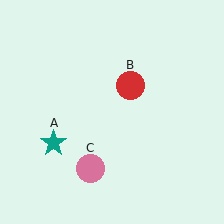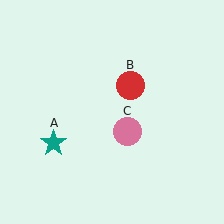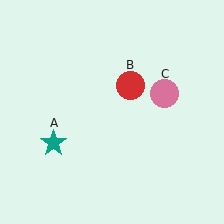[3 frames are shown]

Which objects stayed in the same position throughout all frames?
Teal star (object A) and red circle (object B) remained stationary.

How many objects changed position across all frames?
1 object changed position: pink circle (object C).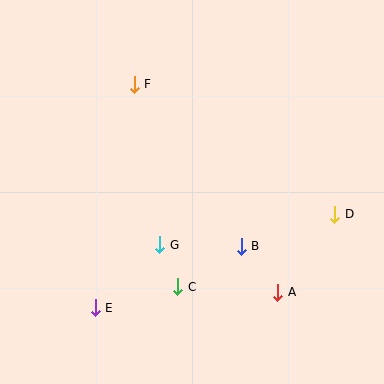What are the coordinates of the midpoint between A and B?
The midpoint between A and B is at (260, 269).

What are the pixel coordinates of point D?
Point D is at (335, 214).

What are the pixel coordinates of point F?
Point F is at (134, 84).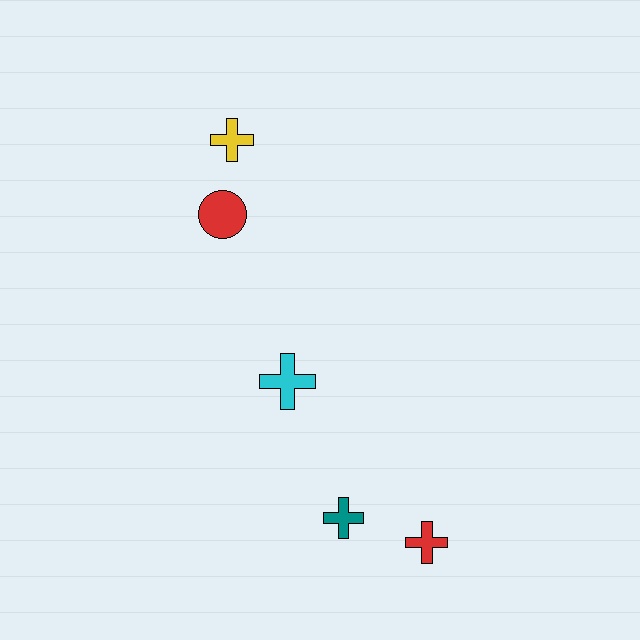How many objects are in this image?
There are 5 objects.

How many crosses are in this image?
There are 4 crosses.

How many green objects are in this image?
There are no green objects.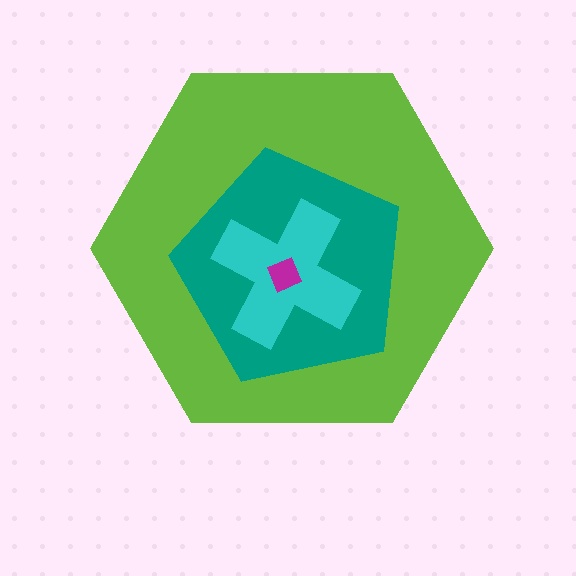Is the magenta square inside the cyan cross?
Yes.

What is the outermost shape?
The lime hexagon.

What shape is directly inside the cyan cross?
The magenta square.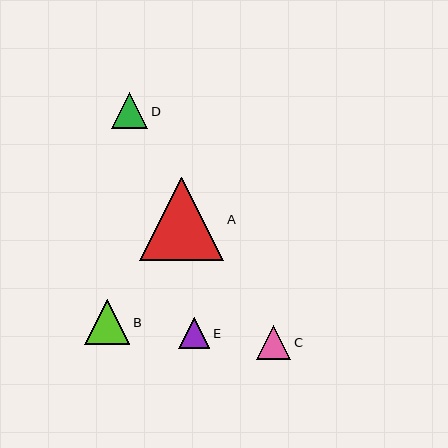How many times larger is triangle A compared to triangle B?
Triangle A is approximately 1.9 times the size of triangle B.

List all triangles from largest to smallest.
From largest to smallest: A, B, D, C, E.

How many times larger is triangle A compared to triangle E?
Triangle A is approximately 2.7 times the size of triangle E.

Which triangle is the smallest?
Triangle E is the smallest with a size of approximately 31 pixels.